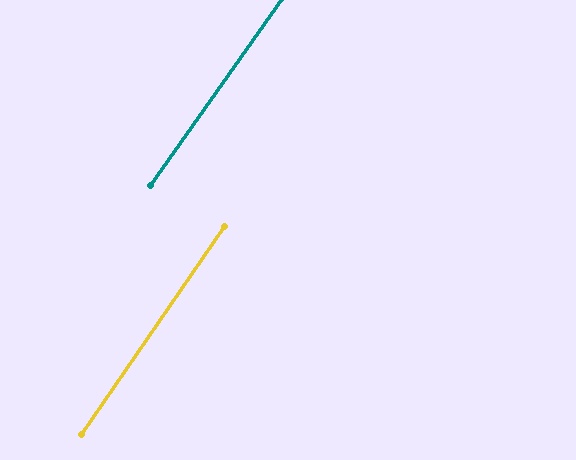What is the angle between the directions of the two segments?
Approximately 1 degree.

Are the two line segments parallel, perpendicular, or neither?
Parallel — their directions differ by only 0.5°.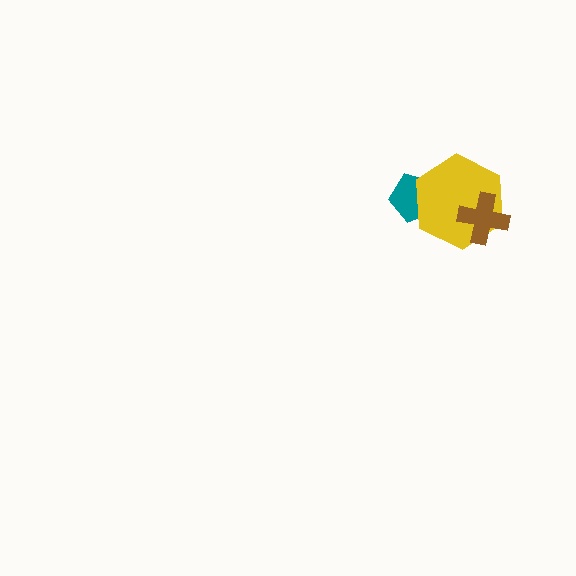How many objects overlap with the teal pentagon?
1 object overlaps with the teal pentagon.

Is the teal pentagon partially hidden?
Yes, it is partially covered by another shape.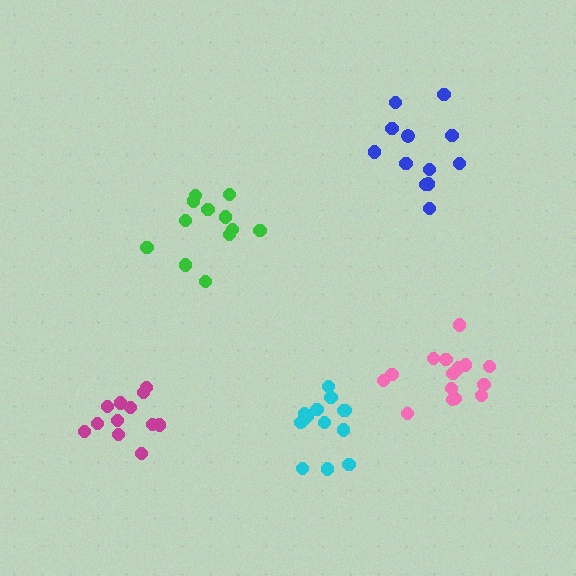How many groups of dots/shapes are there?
There are 5 groups.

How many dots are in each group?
Group 1: 15 dots, Group 2: 12 dots, Group 3: 12 dots, Group 4: 12 dots, Group 5: 15 dots (66 total).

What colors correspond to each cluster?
The clusters are colored: cyan, green, magenta, blue, pink.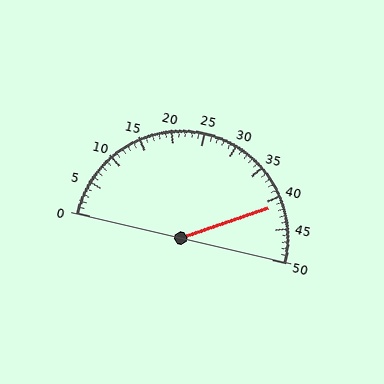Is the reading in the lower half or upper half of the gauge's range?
The reading is in the upper half of the range (0 to 50).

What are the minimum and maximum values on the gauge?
The gauge ranges from 0 to 50.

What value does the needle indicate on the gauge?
The needle indicates approximately 41.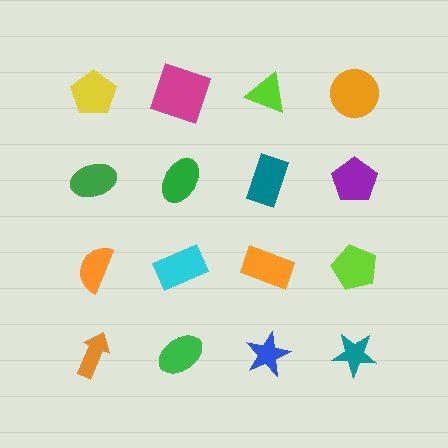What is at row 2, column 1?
A green ellipse.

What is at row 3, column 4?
A lime pentagon.